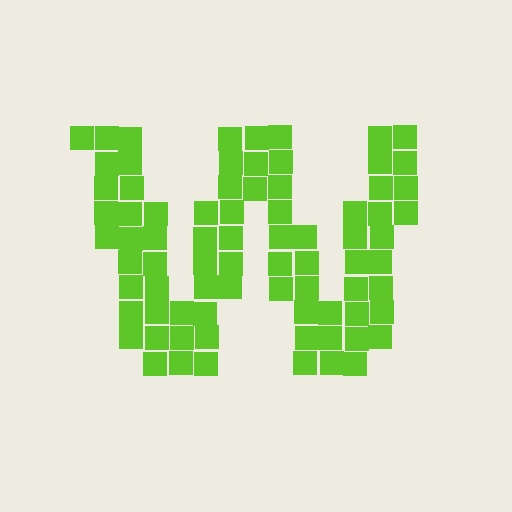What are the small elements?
The small elements are squares.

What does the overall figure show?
The overall figure shows the letter W.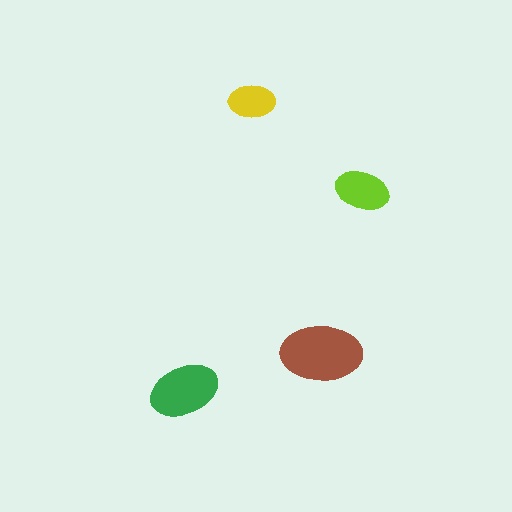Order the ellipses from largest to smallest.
the brown one, the green one, the lime one, the yellow one.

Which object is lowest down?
The green ellipse is bottommost.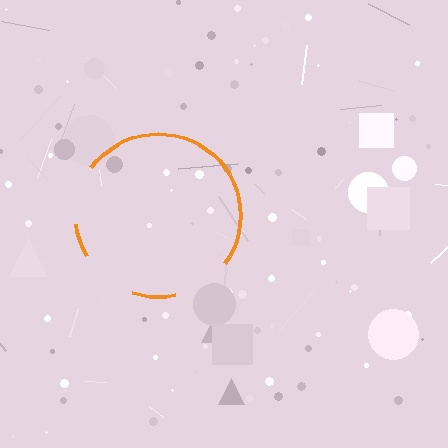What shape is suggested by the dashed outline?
The dashed outline suggests a circle.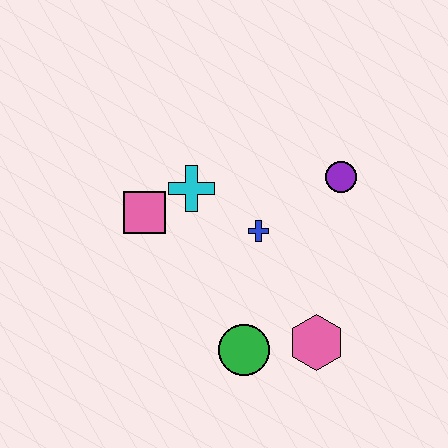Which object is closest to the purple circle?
The blue cross is closest to the purple circle.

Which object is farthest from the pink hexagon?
The pink square is farthest from the pink hexagon.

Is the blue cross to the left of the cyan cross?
No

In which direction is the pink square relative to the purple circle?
The pink square is to the left of the purple circle.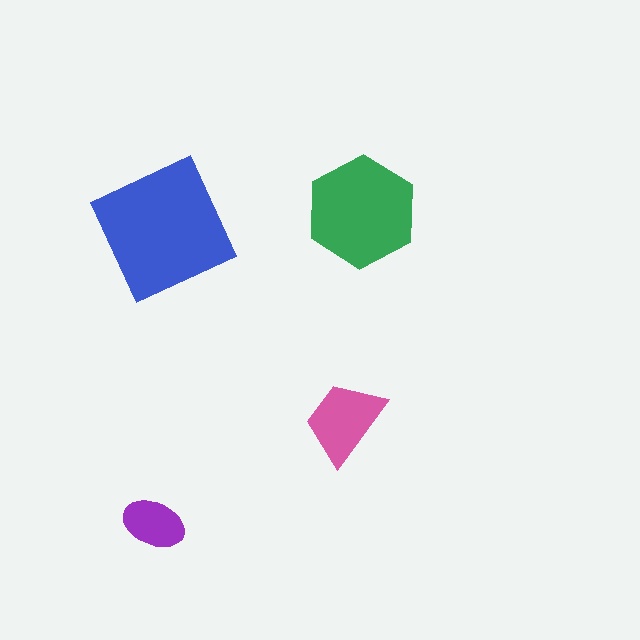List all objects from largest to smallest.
The blue square, the green hexagon, the pink trapezoid, the purple ellipse.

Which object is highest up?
The green hexagon is topmost.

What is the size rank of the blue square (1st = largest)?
1st.